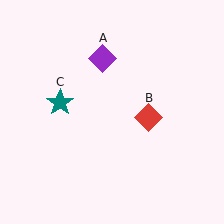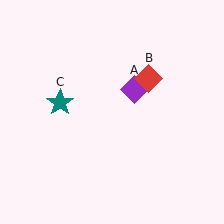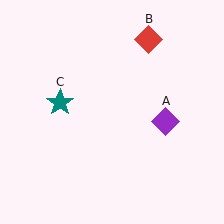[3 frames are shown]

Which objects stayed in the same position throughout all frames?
Teal star (object C) remained stationary.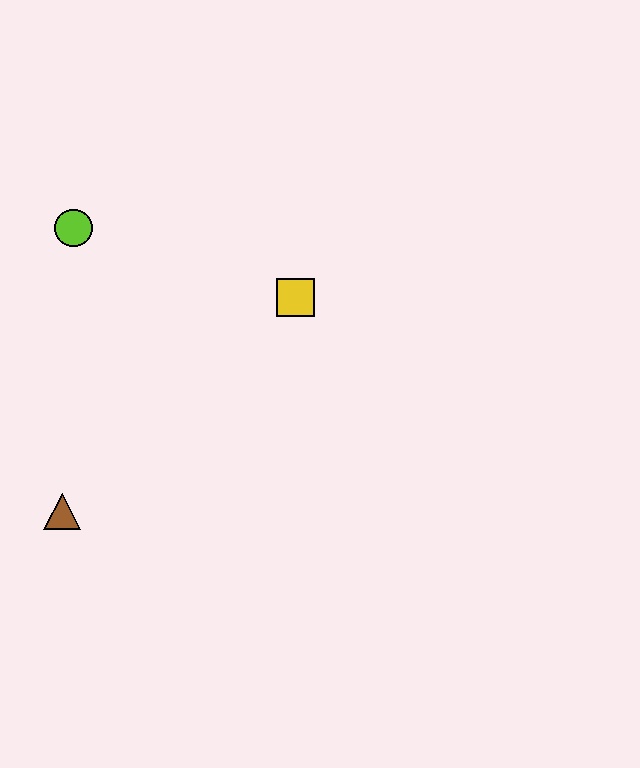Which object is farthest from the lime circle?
The brown triangle is farthest from the lime circle.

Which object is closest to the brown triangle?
The lime circle is closest to the brown triangle.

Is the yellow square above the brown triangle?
Yes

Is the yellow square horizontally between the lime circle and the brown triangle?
No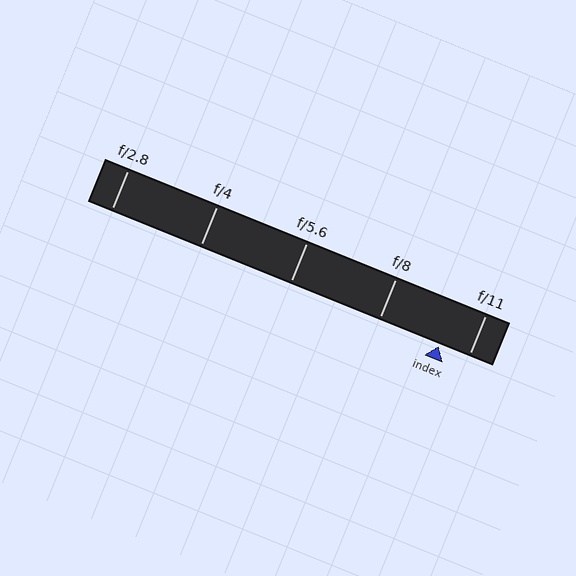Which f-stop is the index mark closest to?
The index mark is closest to f/11.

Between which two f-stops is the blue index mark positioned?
The index mark is between f/8 and f/11.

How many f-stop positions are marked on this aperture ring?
There are 5 f-stop positions marked.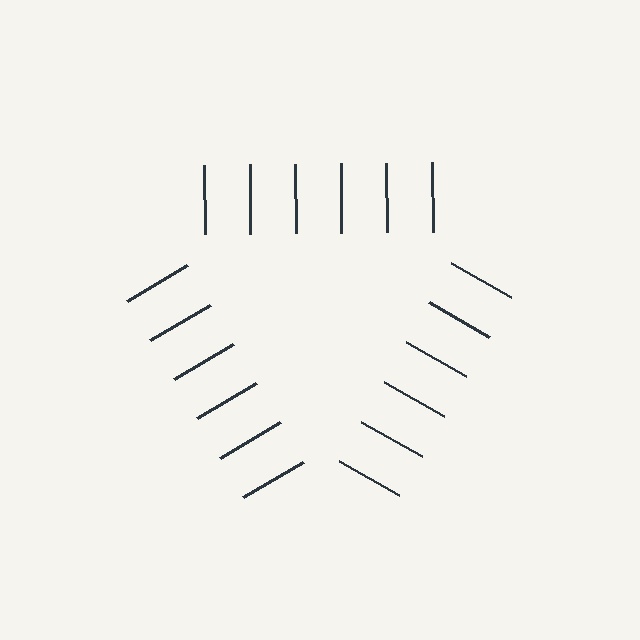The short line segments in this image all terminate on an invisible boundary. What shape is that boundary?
An illusory triangle — the line segments terminate on its edges but no continuous stroke is drawn.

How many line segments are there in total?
18 — 6 along each of the 3 edges.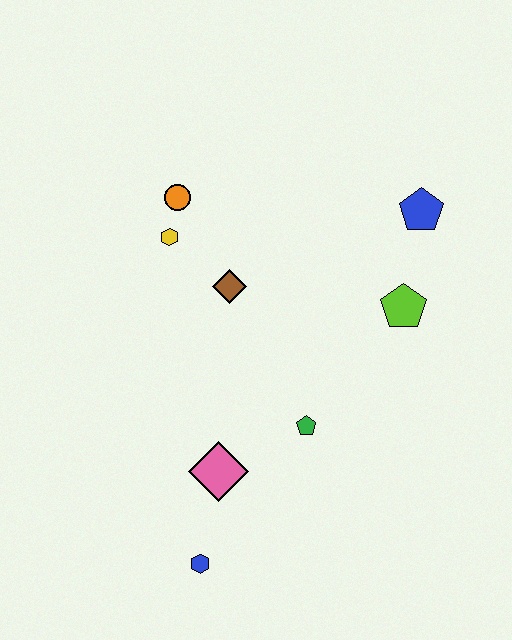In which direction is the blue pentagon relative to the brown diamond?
The blue pentagon is to the right of the brown diamond.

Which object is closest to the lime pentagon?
The blue pentagon is closest to the lime pentagon.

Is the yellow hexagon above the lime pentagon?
Yes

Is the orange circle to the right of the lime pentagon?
No